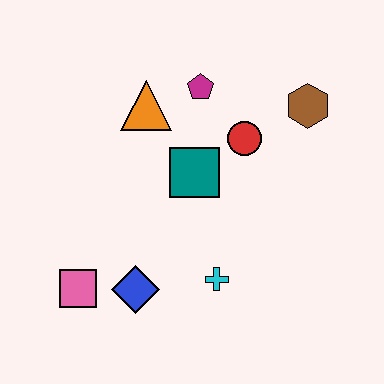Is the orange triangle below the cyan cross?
No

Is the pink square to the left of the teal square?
Yes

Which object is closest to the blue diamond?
The pink square is closest to the blue diamond.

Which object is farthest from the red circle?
The pink square is farthest from the red circle.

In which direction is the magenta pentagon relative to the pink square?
The magenta pentagon is above the pink square.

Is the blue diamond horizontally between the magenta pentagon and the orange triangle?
No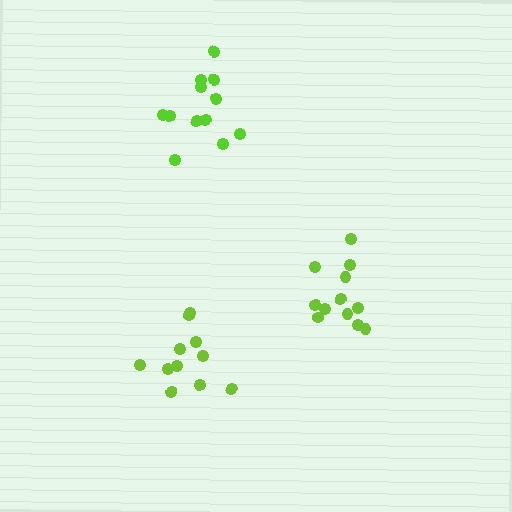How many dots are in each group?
Group 1: 12 dots, Group 2: 12 dots, Group 3: 11 dots (35 total).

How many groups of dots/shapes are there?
There are 3 groups.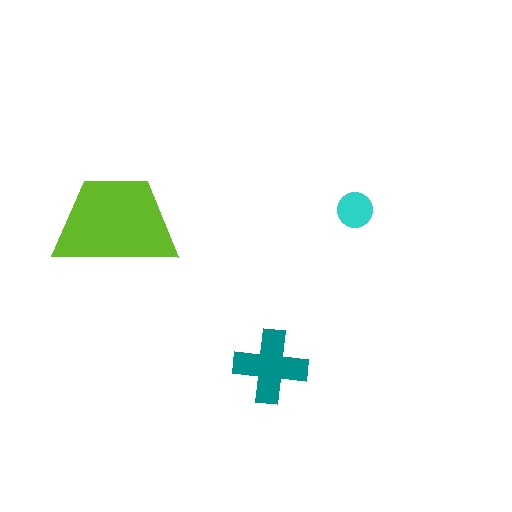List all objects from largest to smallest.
The lime trapezoid, the teal cross, the cyan circle.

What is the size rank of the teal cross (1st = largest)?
2nd.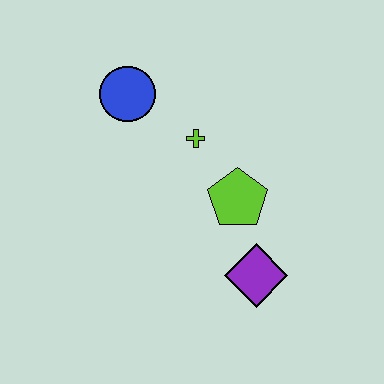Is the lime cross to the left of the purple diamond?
Yes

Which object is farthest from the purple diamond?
The blue circle is farthest from the purple diamond.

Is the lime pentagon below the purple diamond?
No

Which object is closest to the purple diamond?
The lime pentagon is closest to the purple diamond.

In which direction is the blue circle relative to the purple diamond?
The blue circle is above the purple diamond.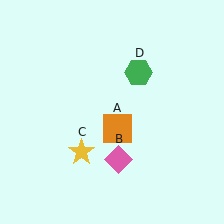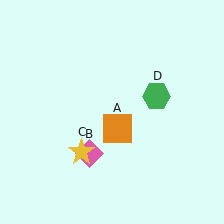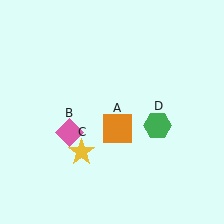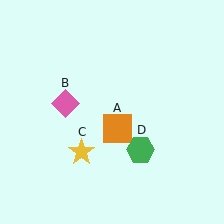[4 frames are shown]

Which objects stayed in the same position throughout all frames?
Orange square (object A) and yellow star (object C) remained stationary.